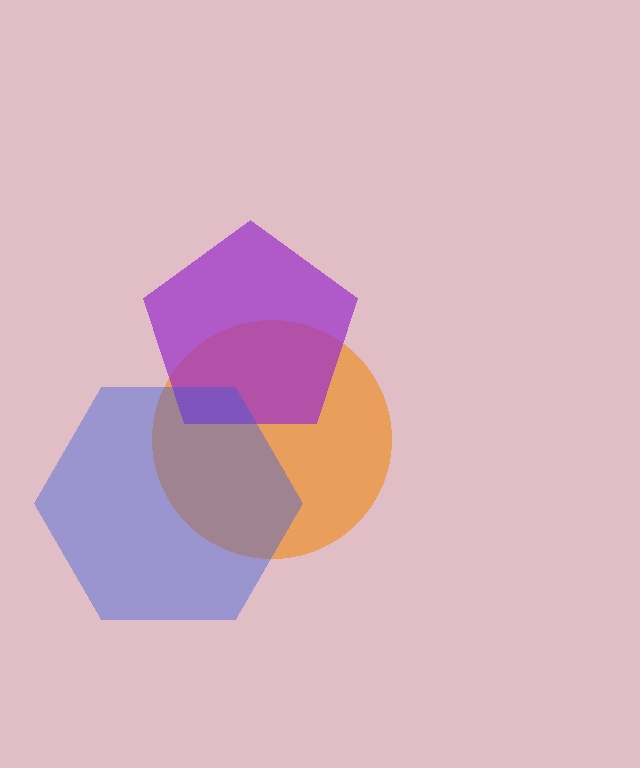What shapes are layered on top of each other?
The layered shapes are: an orange circle, a purple pentagon, a blue hexagon.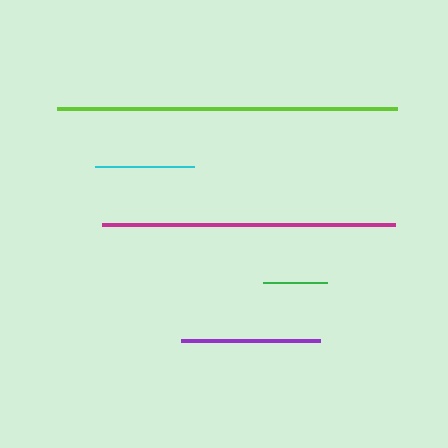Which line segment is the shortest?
The green line is the shortest at approximately 64 pixels.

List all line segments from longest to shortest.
From longest to shortest: lime, magenta, purple, cyan, green.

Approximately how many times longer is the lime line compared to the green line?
The lime line is approximately 5.3 times the length of the green line.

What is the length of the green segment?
The green segment is approximately 64 pixels long.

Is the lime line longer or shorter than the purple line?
The lime line is longer than the purple line.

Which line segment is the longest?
The lime line is the longest at approximately 340 pixels.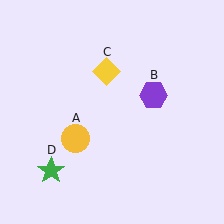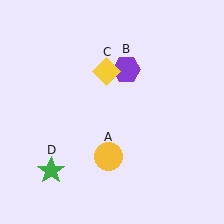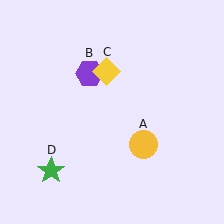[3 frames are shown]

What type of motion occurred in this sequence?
The yellow circle (object A), purple hexagon (object B) rotated counterclockwise around the center of the scene.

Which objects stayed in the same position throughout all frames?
Yellow diamond (object C) and green star (object D) remained stationary.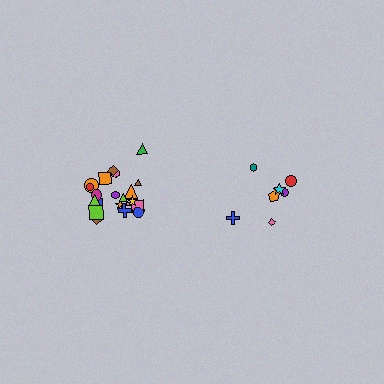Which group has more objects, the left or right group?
The left group.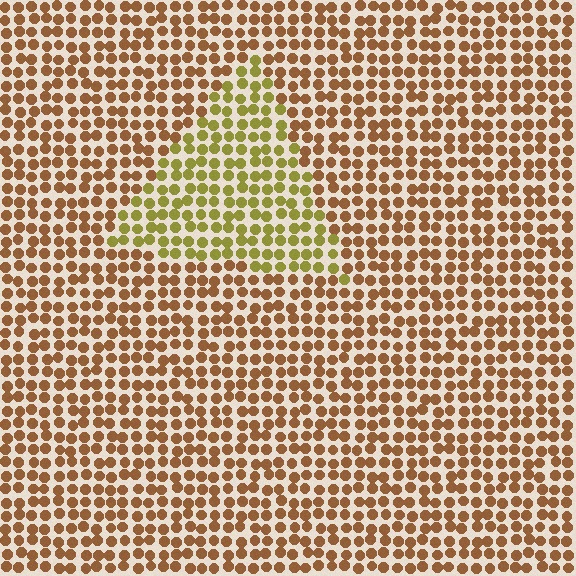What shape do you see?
I see a triangle.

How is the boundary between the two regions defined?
The boundary is defined purely by a slight shift in hue (about 37 degrees). Spacing, size, and orientation are identical on both sides.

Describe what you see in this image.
The image is filled with small brown elements in a uniform arrangement. A triangle-shaped region is visible where the elements are tinted to a slightly different hue, forming a subtle color boundary.